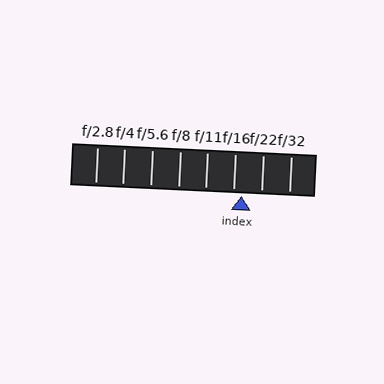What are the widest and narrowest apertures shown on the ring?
The widest aperture shown is f/2.8 and the narrowest is f/32.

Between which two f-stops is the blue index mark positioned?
The index mark is between f/16 and f/22.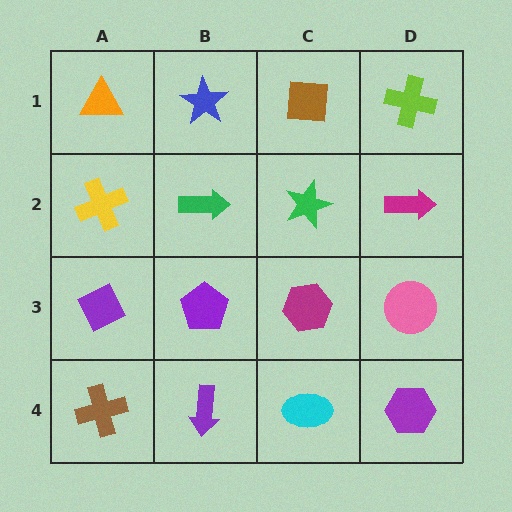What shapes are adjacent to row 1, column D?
A magenta arrow (row 2, column D), a brown square (row 1, column C).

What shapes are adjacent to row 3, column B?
A green arrow (row 2, column B), a purple arrow (row 4, column B), a purple diamond (row 3, column A), a magenta hexagon (row 3, column C).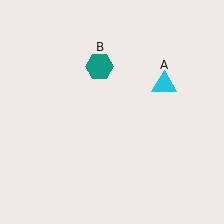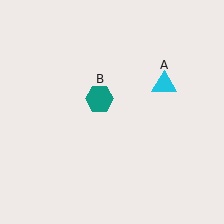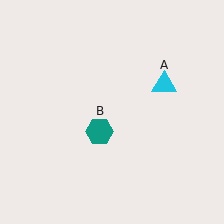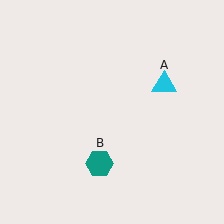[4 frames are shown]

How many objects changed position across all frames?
1 object changed position: teal hexagon (object B).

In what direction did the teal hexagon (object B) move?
The teal hexagon (object B) moved down.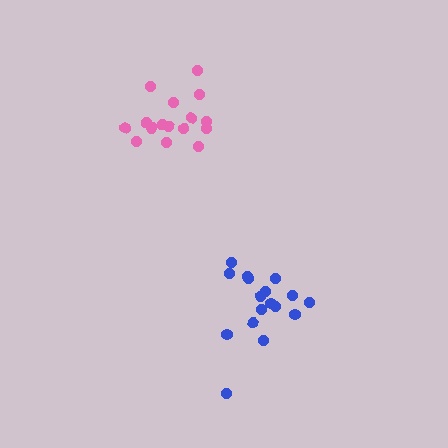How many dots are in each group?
Group 1: 17 dots, Group 2: 16 dots (33 total).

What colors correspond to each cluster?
The clusters are colored: blue, pink.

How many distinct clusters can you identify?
There are 2 distinct clusters.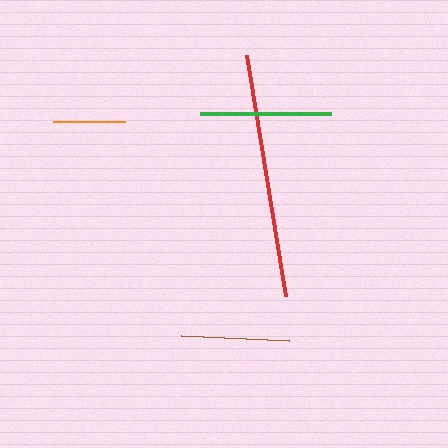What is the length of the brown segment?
The brown segment is approximately 108 pixels long.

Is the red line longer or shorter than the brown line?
The red line is longer than the brown line.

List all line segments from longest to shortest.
From longest to shortest: red, green, brown, orange.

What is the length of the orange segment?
The orange segment is approximately 71 pixels long.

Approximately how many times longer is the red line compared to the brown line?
The red line is approximately 2.3 times the length of the brown line.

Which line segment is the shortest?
The orange line is the shortest at approximately 71 pixels.